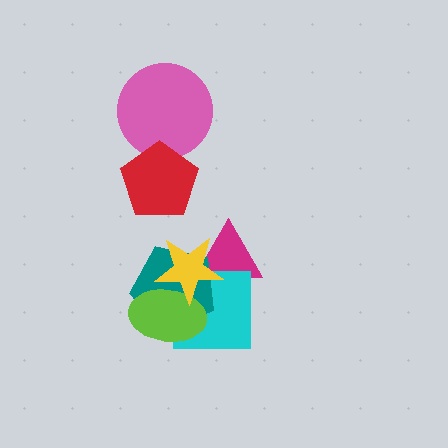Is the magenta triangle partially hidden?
Yes, it is partially covered by another shape.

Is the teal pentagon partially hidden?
Yes, it is partially covered by another shape.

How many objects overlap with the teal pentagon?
4 objects overlap with the teal pentagon.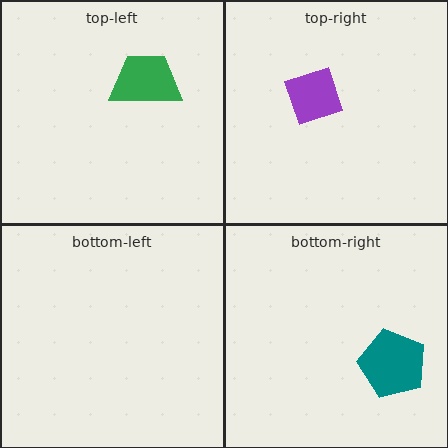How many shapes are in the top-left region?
1.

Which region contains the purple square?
The top-right region.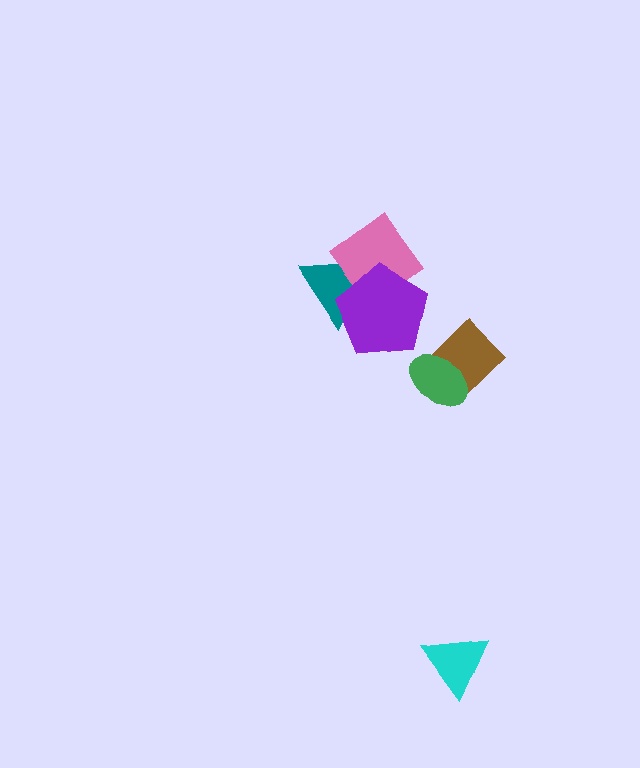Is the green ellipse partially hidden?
No, no other shape covers it.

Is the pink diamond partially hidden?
Yes, it is partially covered by another shape.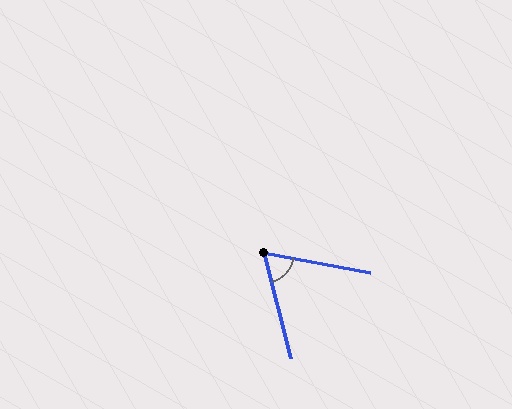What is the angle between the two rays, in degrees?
Approximately 65 degrees.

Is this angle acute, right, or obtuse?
It is acute.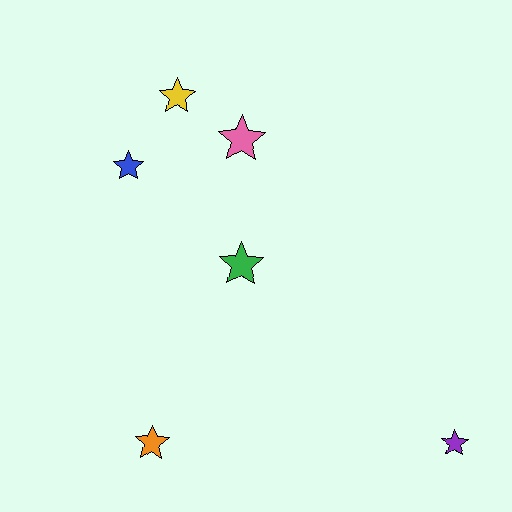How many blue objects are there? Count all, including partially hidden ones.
There is 1 blue object.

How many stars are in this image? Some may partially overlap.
There are 6 stars.